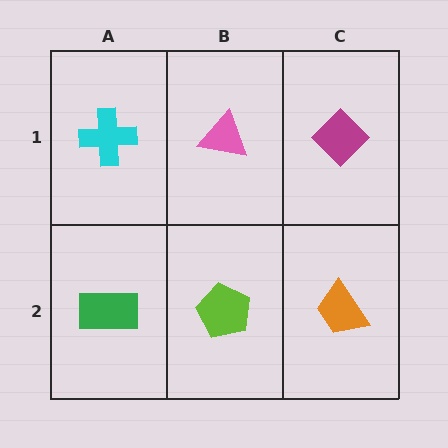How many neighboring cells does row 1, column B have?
3.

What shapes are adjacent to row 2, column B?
A pink triangle (row 1, column B), a green rectangle (row 2, column A), an orange trapezoid (row 2, column C).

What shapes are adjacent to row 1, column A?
A green rectangle (row 2, column A), a pink triangle (row 1, column B).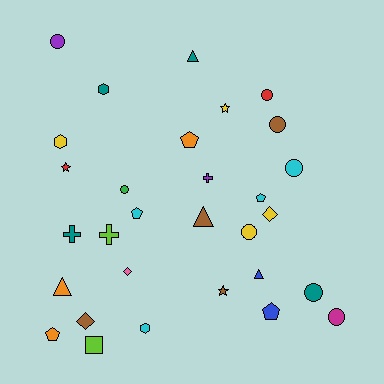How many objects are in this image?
There are 30 objects.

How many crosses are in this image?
There are 3 crosses.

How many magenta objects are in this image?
There is 1 magenta object.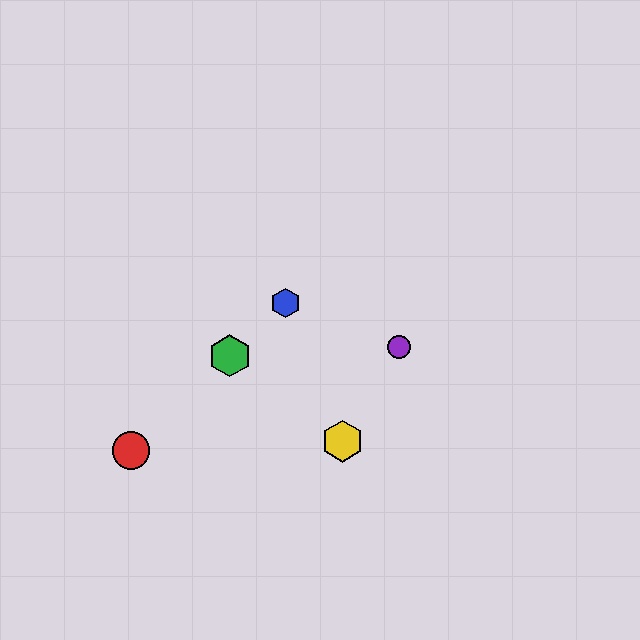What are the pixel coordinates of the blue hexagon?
The blue hexagon is at (285, 303).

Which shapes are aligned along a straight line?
The red circle, the blue hexagon, the green hexagon are aligned along a straight line.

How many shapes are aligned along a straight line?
3 shapes (the red circle, the blue hexagon, the green hexagon) are aligned along a straight line.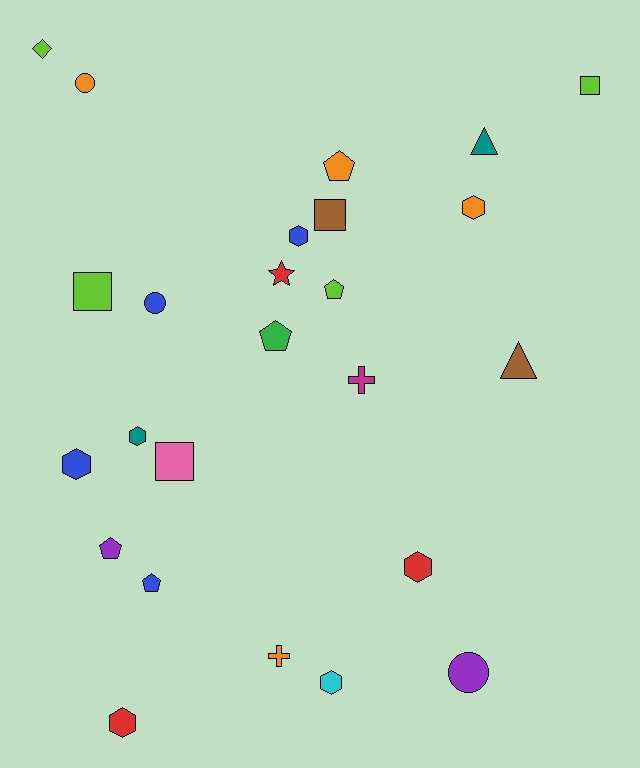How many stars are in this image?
There is 1 star.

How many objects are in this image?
There are 25 objects.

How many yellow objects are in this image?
There are no yellow objects.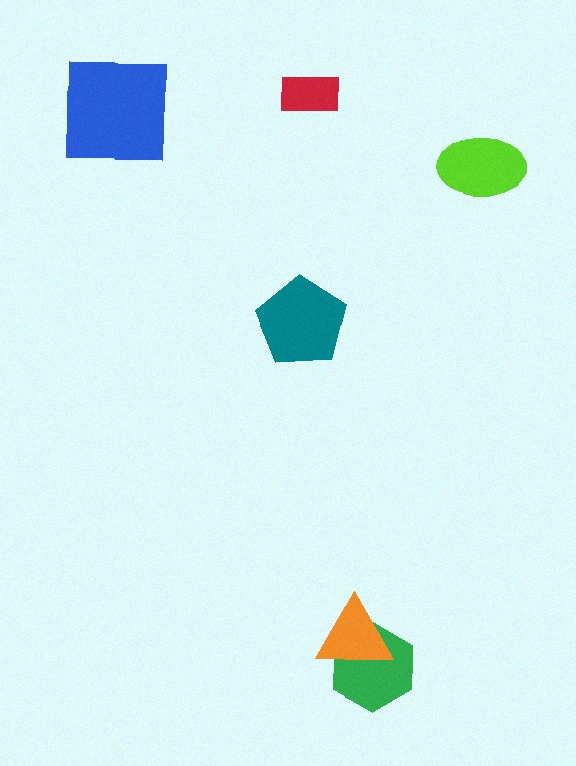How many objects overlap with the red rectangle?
0 objects overlap with the red rectangle.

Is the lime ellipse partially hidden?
No, no other shape covers it.